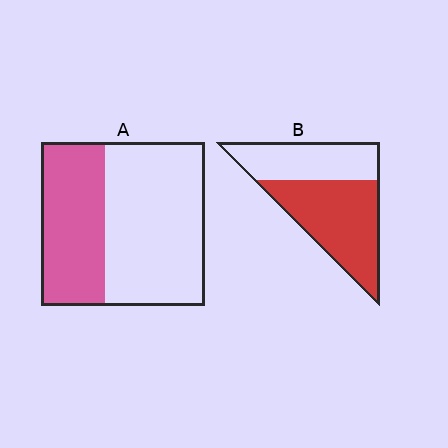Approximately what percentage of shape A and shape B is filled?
A is approximately 40% and B is approximately 60%.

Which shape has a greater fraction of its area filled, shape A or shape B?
Shape B.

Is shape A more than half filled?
No.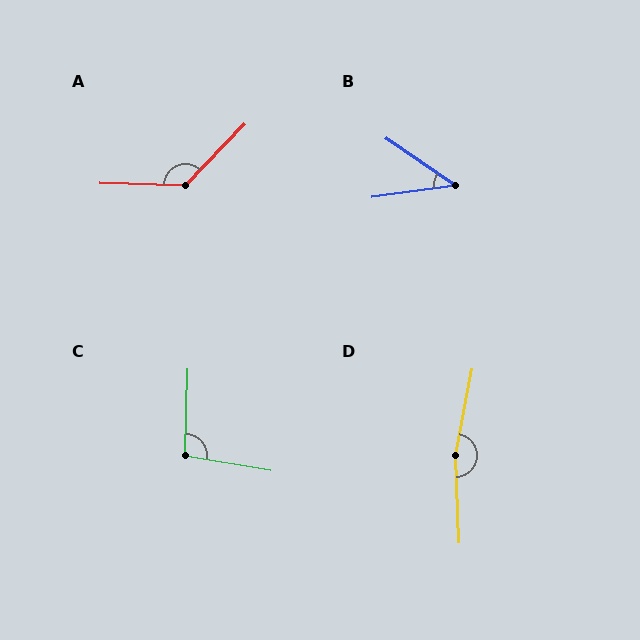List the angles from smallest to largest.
B (42°), C (98°), A (132°), D (167°).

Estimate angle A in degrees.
Approximately 132 degrees.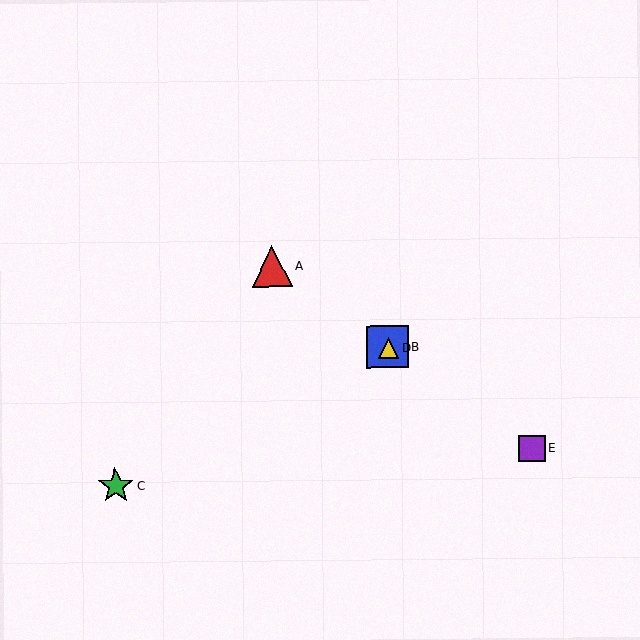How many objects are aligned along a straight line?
4 objects (A, B, D, E) are aligned along a straight line.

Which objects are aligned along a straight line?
Objects A, B, D, E are aligned along a straight line.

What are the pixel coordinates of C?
Object C is at (116, 486).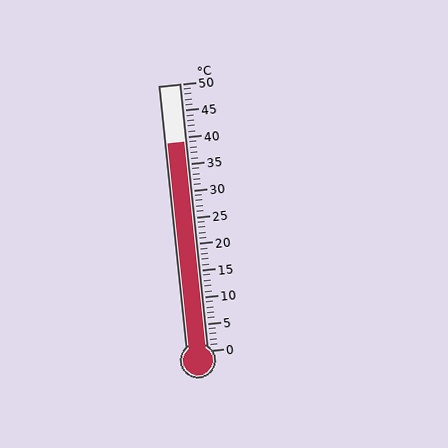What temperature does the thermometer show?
The thermometer shows approximately 39°C.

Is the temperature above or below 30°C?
The temperature is above 30°C.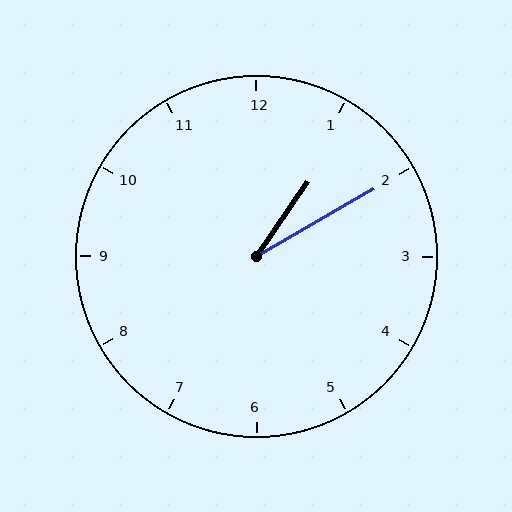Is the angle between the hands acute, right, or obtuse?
It is acute.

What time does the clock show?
1:10.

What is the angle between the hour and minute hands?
Approximately 25 degrees.